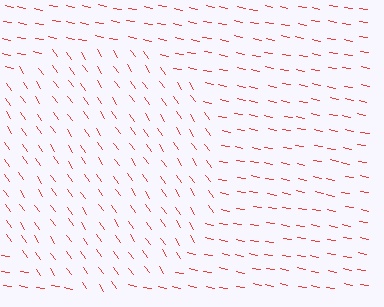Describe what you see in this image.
The image is filled with small red line segments. A circle region in the image has lines oriented differently from the surrounding lines, creating a visible texture boundary.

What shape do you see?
I see a circle.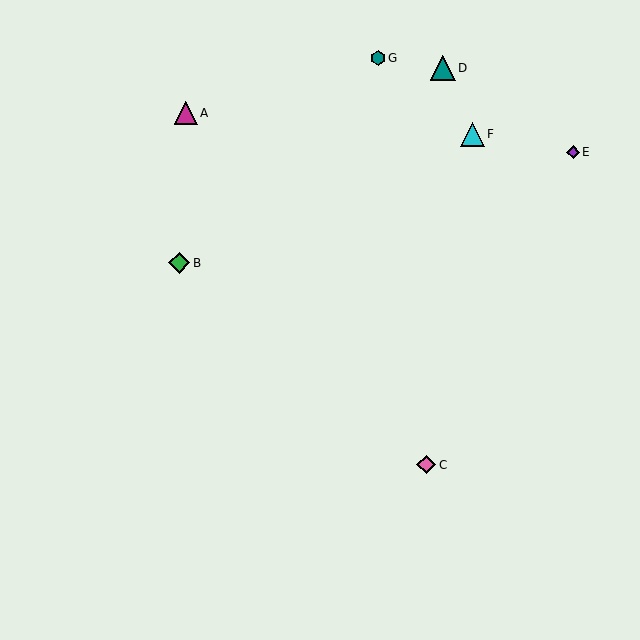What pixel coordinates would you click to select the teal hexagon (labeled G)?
Click at (378, 58) to select the teal hexagon G.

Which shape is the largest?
The teal triangle (labeled D) is the largest.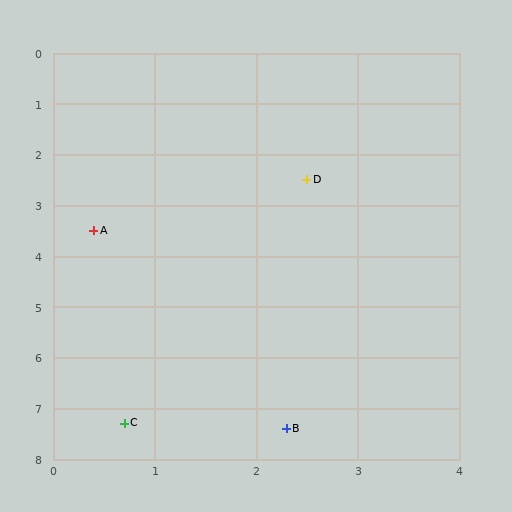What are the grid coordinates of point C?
Point C is at approximately (0.7, 7.3).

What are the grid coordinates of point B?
Point B is at approximately (2.3, 7.4).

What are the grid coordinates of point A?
Point A is at approximately (0.4, 3.5).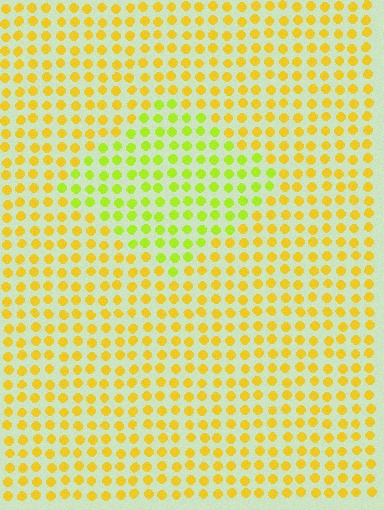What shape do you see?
I see a diamond.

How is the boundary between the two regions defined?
The boundary is defined purely by a slight shift in hue (about 33 degrees). Spacing, size, and orientation are identical on both sides.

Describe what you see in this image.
The image is filled with small yellow elements in a uniform arrangement. A diamond-shaped region is visible where the elements are tinted to a slightly different hue, forming a subtle color boundary.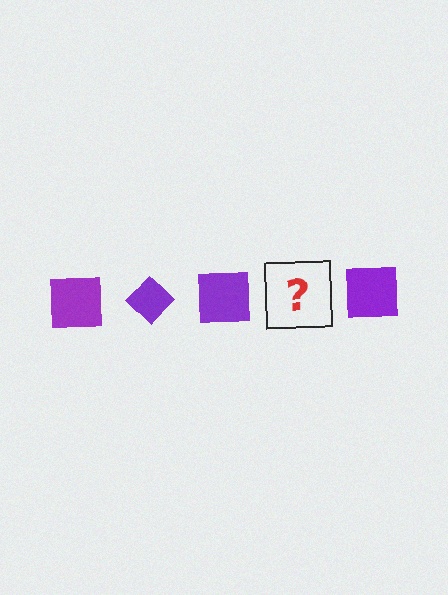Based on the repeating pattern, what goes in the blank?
The blank should be a purple diamond.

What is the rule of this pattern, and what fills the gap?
The rule is that the pattern cycles through square, diamond shapes in purple. The gap should be filled with a purple diamond.